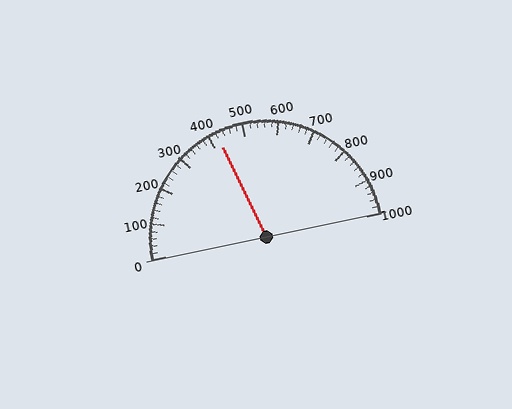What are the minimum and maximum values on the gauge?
The gauge ranges from 0 to 1000.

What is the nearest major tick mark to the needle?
The nearest major tick mark is 400.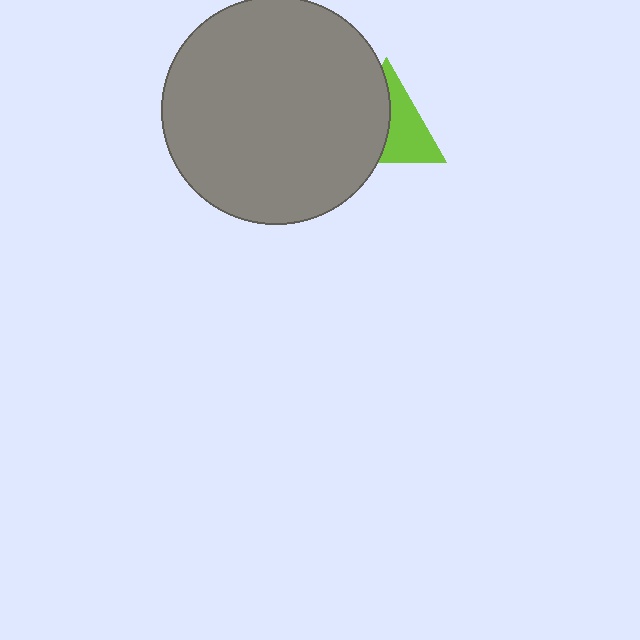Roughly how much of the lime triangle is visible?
About half of it is visible (roughly 49%).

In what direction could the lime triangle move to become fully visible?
The lime triangle could move right. That would shift it out from behind the gray circle entirely.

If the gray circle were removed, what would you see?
You would see the complete lime triangle.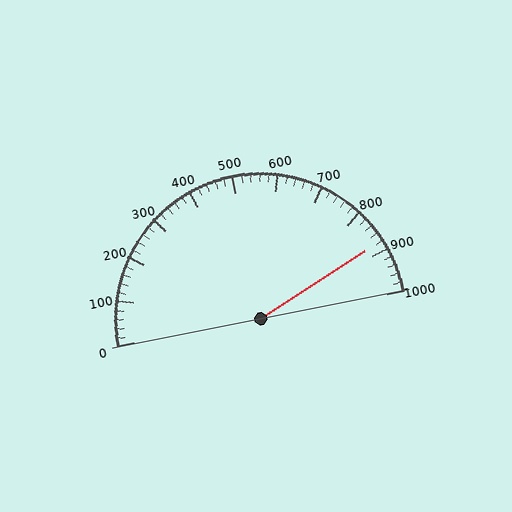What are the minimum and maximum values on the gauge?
The gauge ranges from 0 to 1000.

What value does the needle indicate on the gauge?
The needle indicates approximately 880.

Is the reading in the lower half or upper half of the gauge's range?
The reading is in the upper half of the range (0 to 1000).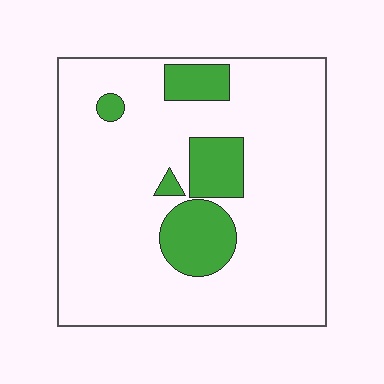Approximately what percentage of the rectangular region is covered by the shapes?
Approximately 15%.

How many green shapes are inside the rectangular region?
5.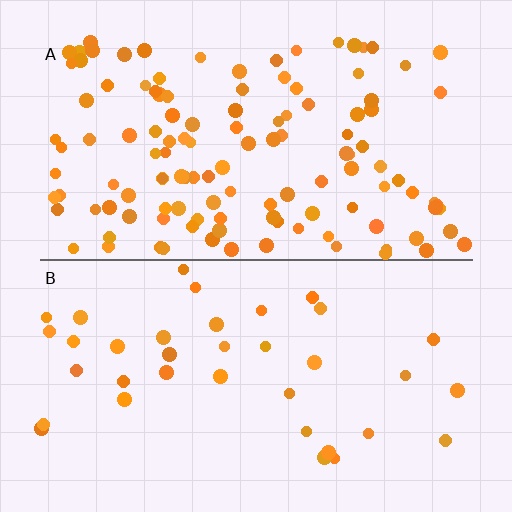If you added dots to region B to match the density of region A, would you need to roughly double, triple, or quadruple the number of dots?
Approximately triple.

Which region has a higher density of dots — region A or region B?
A (the top).